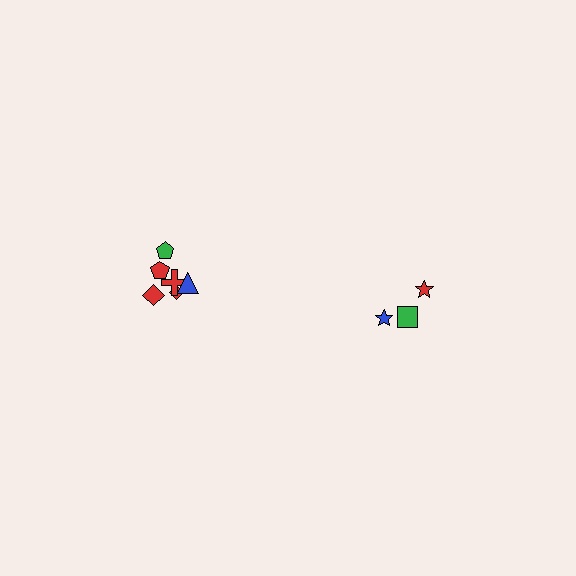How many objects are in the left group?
There are 6 objects.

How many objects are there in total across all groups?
There are 9 objects.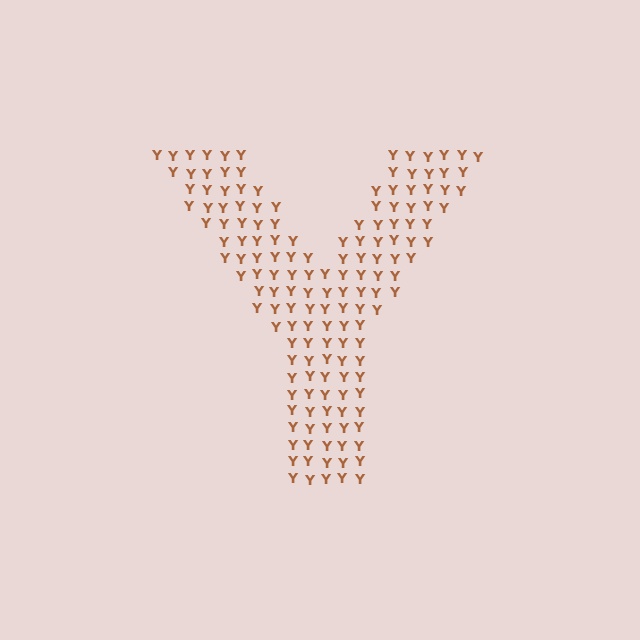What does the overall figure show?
The overall figure shows the letter Y.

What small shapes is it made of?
It is made of small letter Y's.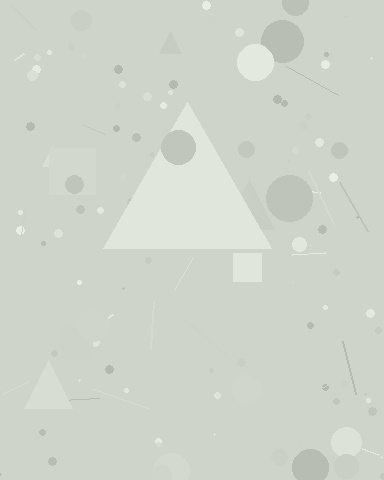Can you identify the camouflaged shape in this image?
The camouflaged shape is a triangle.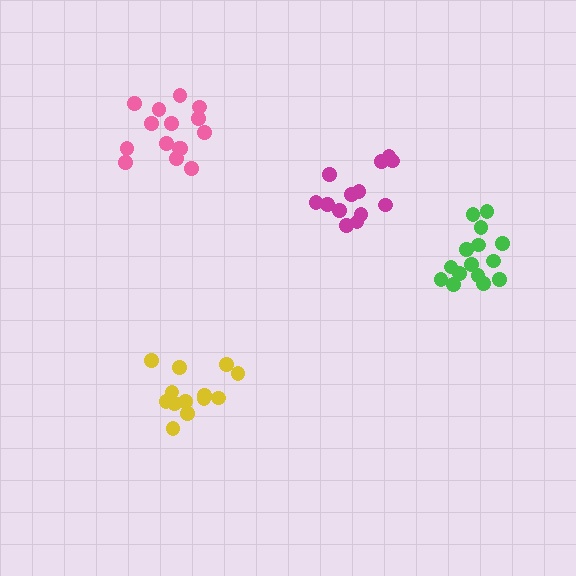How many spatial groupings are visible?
There are 4 spatial groupings.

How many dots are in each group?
Group 1: 15 dots, Group 2: 13 dots, Group 3: 15 dots, Group 4: 14 dots (57 total).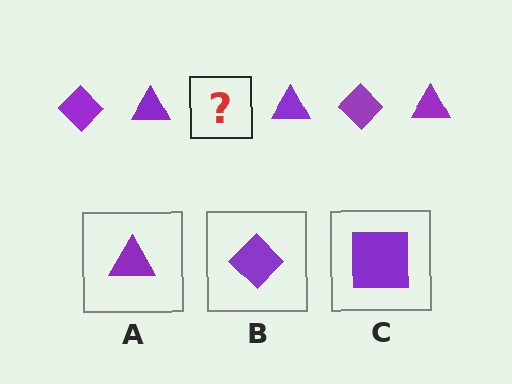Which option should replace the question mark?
Option B.